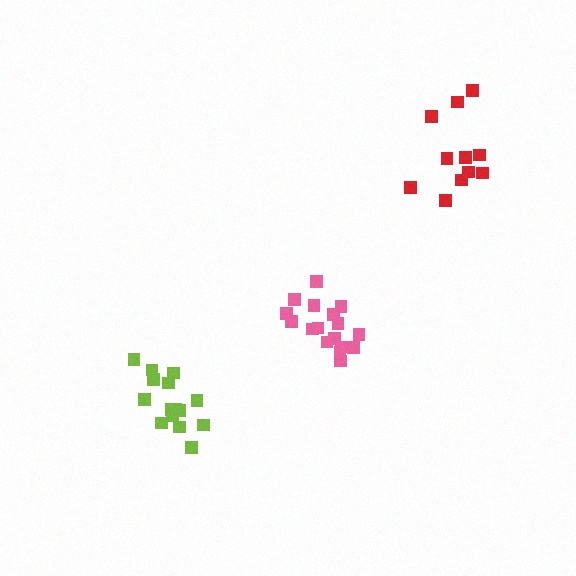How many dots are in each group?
Group 1: 17 dots, Group 2: 15 dots, Group 3: 11 dots (43 total).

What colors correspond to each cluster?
The clusters are colored: pink, lime, red.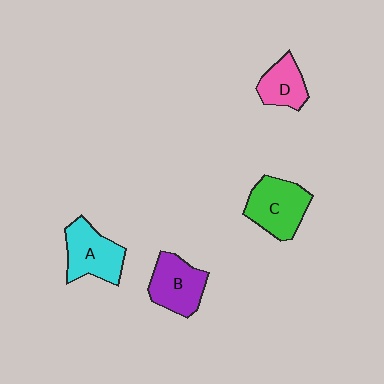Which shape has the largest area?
Shape C (green).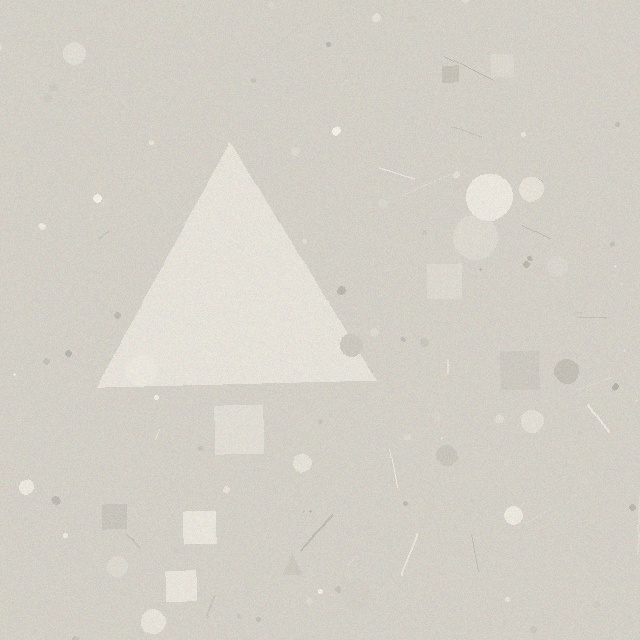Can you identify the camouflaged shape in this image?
The camouflaged shape is a triangle.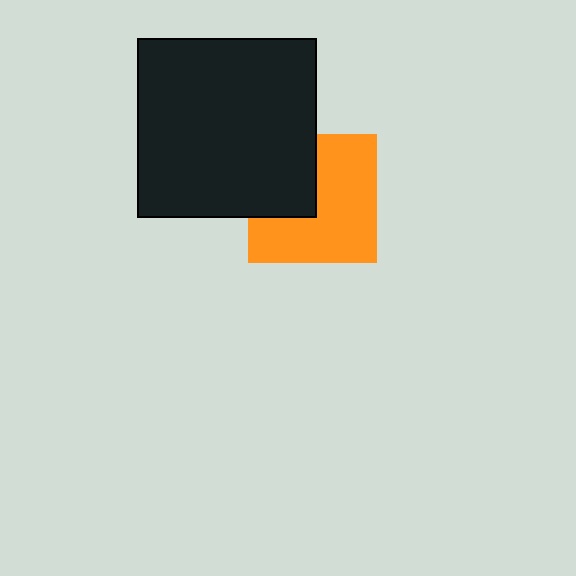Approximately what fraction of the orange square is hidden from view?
Roughly 35% of the orange square is hidden behind the black square.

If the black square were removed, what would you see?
You would see the complete orange square.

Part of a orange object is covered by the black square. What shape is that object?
It is a square.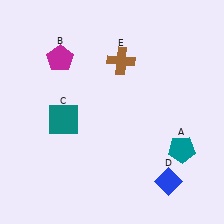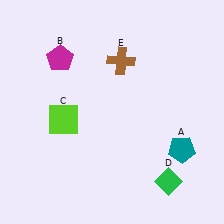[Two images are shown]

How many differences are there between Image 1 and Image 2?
There are 2 differences between the two images.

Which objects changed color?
C changed from teal to lime. D changed from blue to green.